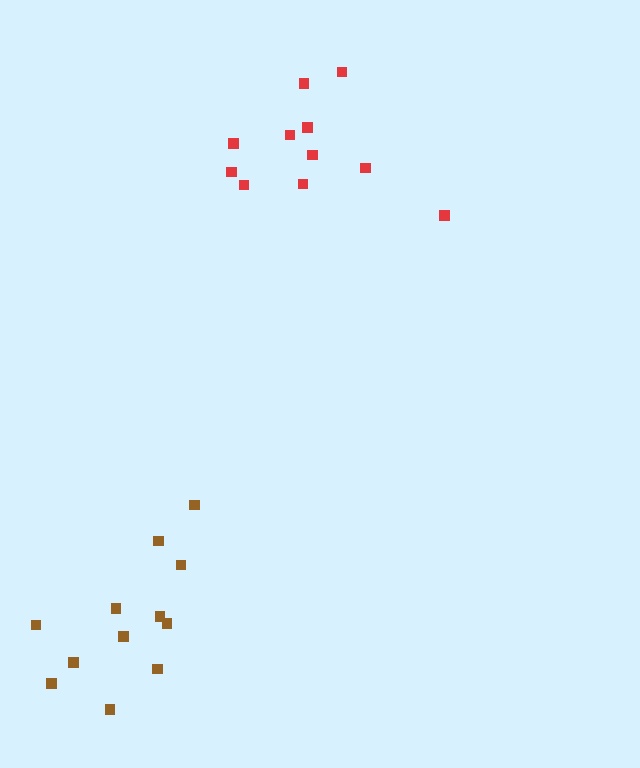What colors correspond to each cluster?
The clusters are colored: red, brown.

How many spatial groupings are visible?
There are 2 spatial groupings.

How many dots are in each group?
Group 1: 11 dots, Group 2: 12 dots (23 total).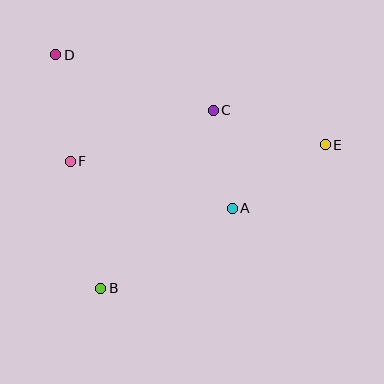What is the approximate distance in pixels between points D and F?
The distance between D and F is approximately 108 pixels.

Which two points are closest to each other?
Points A and C are closest to each other.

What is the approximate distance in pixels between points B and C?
The distance between B and C is approximately 211 pixels.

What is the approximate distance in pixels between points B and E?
The distance between B and E is approximately 266 pixels.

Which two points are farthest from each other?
Points D and E are farthest from each other.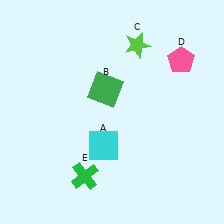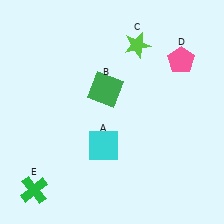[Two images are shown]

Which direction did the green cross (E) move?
The green cross (E) moved left.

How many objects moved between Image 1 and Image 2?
1 object moved between the two images.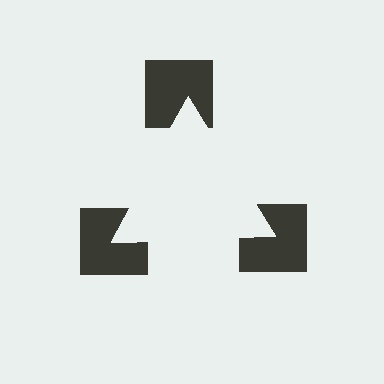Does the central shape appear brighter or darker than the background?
It typically appears slightly brighter than the background, even though no actual brightness change is drawn.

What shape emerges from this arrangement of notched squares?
An illusory triangle — its edges are inferred from the aligned wedge cuts in the notched squares, not physically drawn.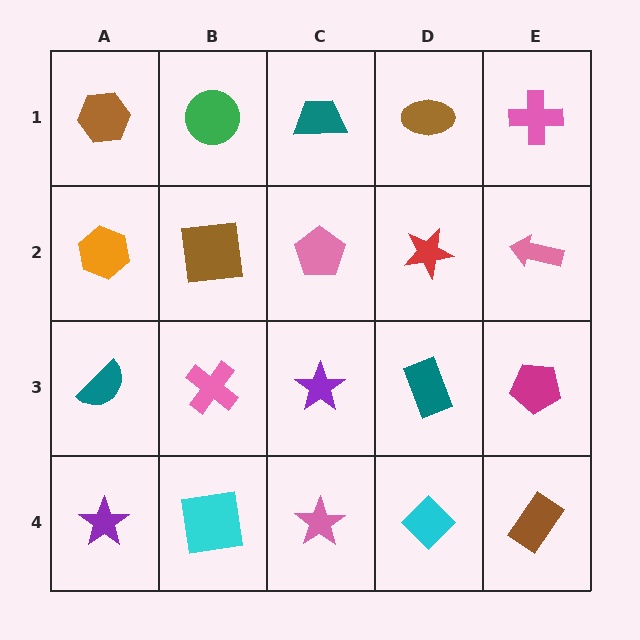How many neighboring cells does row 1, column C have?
3.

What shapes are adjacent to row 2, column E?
A pink cross (row 1, column E), a magenta pentagon (row 3, column E), a red star (row 2, column D).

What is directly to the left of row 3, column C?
A pink cross.